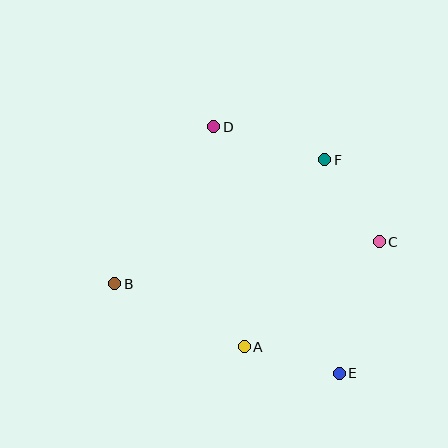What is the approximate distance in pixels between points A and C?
The distance between A and C is approximately 171 pixels.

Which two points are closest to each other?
Points C and F are closest to each other.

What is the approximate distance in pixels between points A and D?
The distance between A and D is approximately 222 pixels.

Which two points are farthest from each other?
Points D and E are farthest from each other.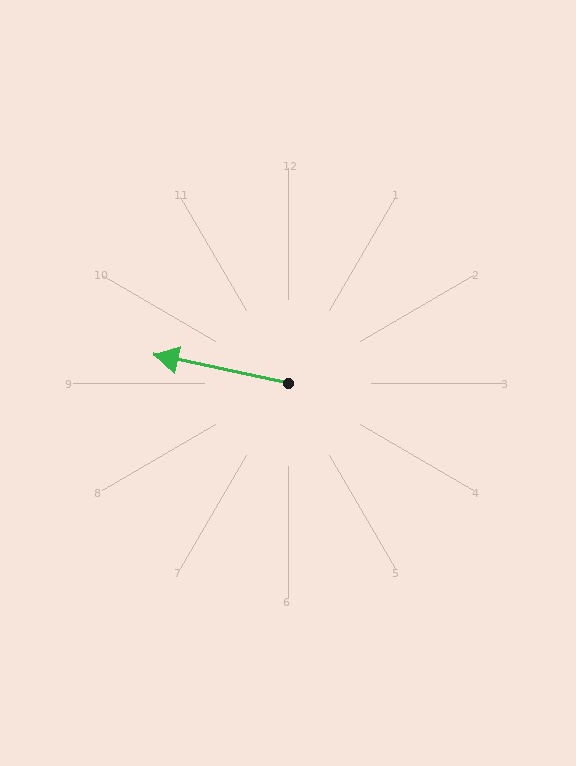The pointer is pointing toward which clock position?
Roughly 9 o'clock.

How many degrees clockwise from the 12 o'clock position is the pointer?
Approximately 282 degrees.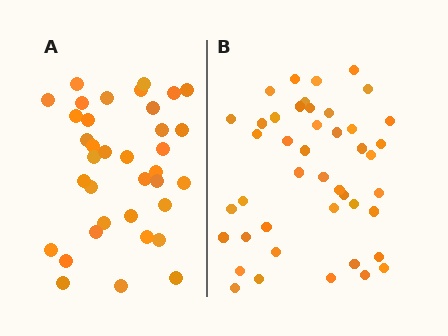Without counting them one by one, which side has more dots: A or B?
Region B (the right region) has more dots.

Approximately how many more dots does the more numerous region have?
Region B has roughly 8 or so more dots than region A.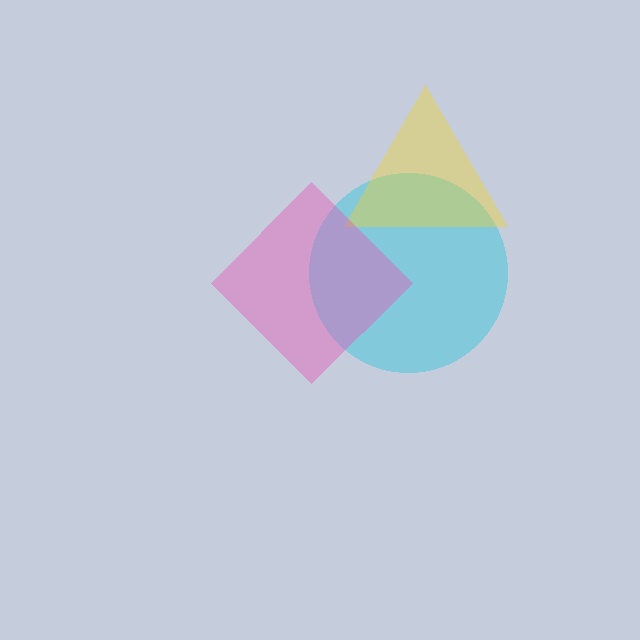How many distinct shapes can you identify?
There are 3 distinct shapes: a cyan circle, a yellow triangle, a pink diamond.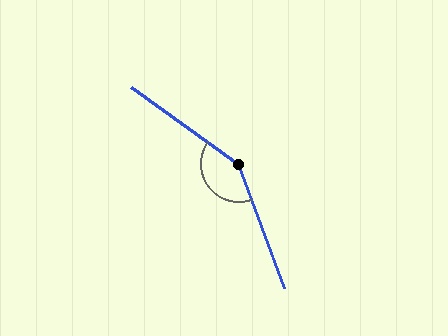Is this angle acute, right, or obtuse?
It is obtuse.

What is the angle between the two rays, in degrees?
Approximately 146 degrees.